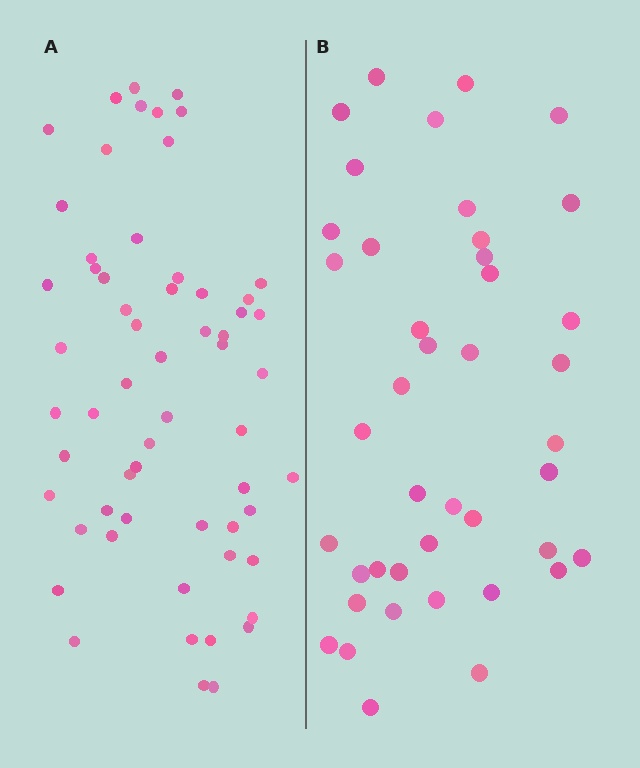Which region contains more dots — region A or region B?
Region A (the left region) has more dots.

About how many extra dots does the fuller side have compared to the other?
Region A has approximately 20 more dots than region B.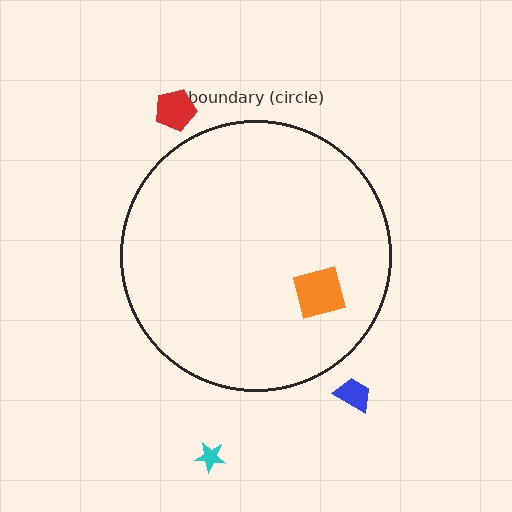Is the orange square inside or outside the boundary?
Inside.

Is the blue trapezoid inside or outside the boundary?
Outside.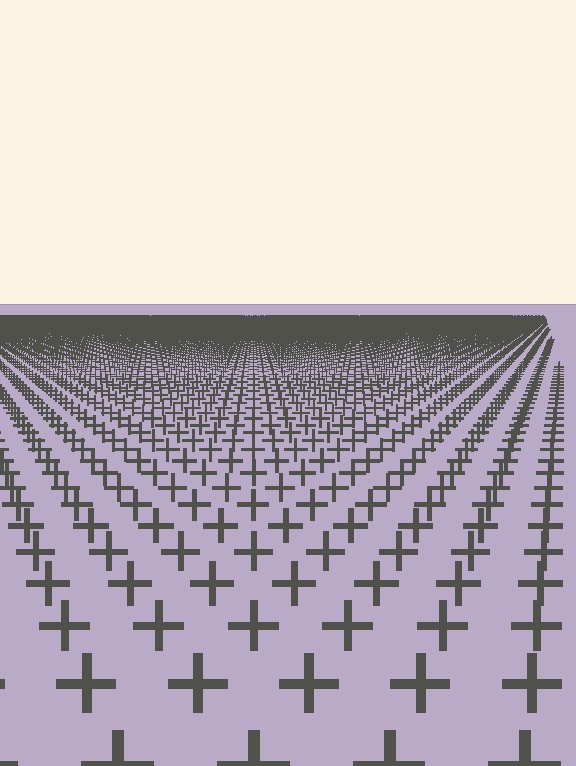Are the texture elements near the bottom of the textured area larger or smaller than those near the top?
Larger. Near the bottom, elements are closer to the viewer and appear at a bigger on-screen size.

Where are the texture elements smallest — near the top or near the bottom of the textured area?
Near the top.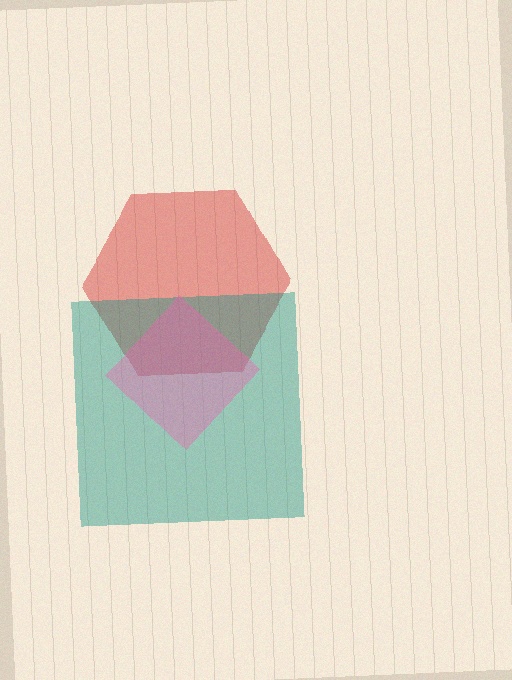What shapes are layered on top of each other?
The layered shapes are: a red hexagon, a teal square, a pink diamond.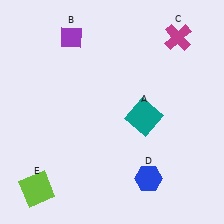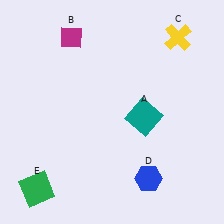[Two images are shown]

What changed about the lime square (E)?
In Image 1, E is lime. In Image 2, it changed to green.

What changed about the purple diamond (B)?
In Image 1, B is purple. In Image 2, it changed to magenta.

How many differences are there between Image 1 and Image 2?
There are 3 differences between the two images.